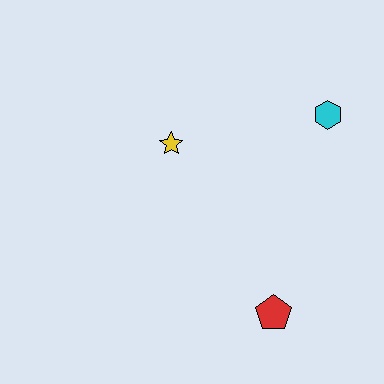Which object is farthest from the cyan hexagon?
The red pentagon is farthest from the cyan hexagon.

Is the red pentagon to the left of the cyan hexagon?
Yes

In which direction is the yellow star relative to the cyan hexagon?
The yellow star is to the left of the cyan hexagon.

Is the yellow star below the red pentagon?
No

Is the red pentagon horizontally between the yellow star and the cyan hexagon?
Yes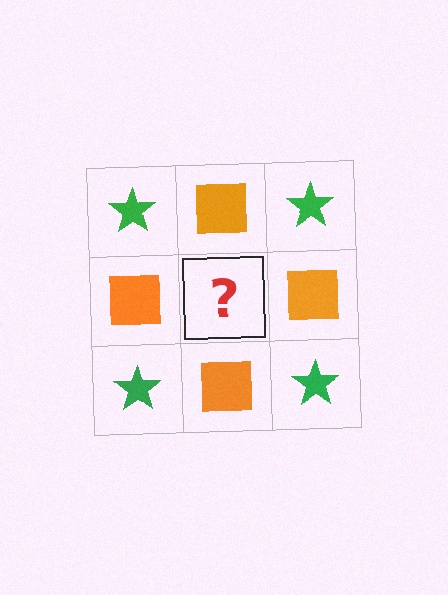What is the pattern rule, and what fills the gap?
The rule is that it alternates green star and orange square in a checkerboard pattern. The gap should be filled with a green star.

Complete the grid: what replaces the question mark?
The question mark should be replaced with a green star.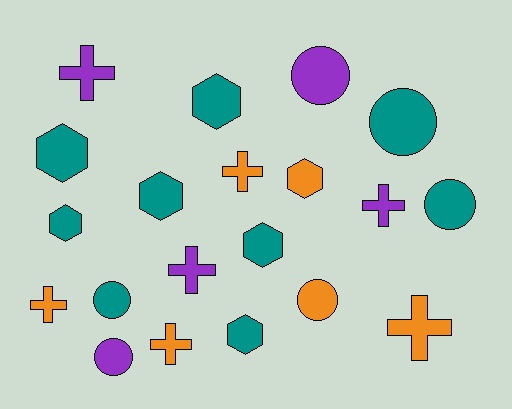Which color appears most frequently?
Teal, with 9 objects.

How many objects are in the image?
There are 20 objects.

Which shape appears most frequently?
Hexagon, with 7 objects.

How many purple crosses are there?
There are 3 purple crosses.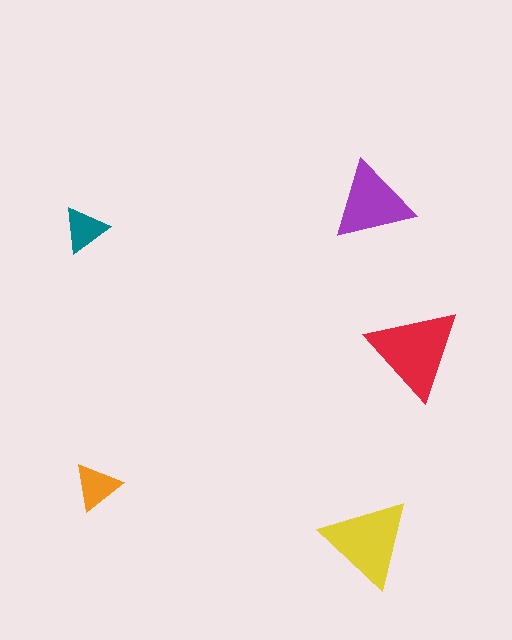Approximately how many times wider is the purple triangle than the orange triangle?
About 1.5 times wider.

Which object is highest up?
The purple triangle is topmost.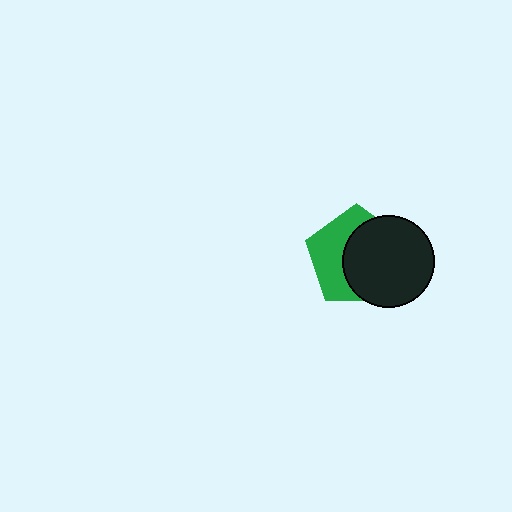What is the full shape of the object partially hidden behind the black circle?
The partially hidden object is a green pentagon.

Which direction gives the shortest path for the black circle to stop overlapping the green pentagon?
Moving right gives the shortest separation.